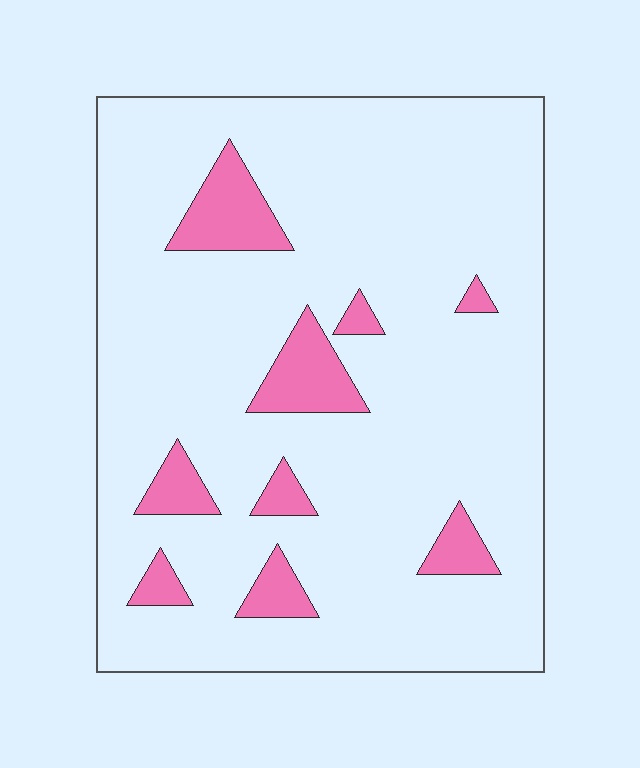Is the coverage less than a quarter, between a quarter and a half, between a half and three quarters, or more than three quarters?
Less than a quarter.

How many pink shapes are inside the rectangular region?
9.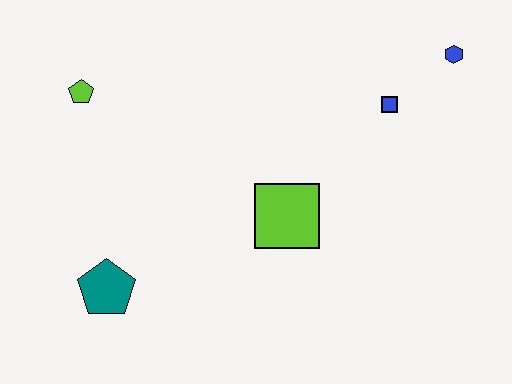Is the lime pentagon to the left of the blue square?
Yes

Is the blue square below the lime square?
No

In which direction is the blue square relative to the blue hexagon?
The blue square is to the left of the blue hexagon.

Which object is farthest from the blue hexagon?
The teal pentagon is farthest from the blue hexagon.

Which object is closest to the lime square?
The blue square is closest to the lime square.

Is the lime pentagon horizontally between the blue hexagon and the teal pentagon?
No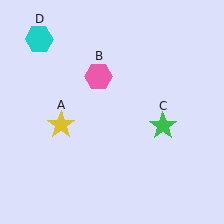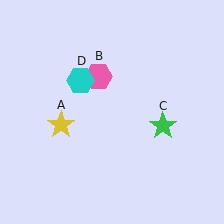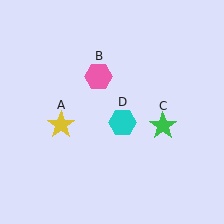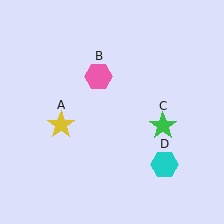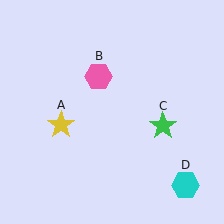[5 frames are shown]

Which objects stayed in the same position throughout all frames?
Yellow star (object A) and pink hexagon (object B) and green star (object C) remained stationary.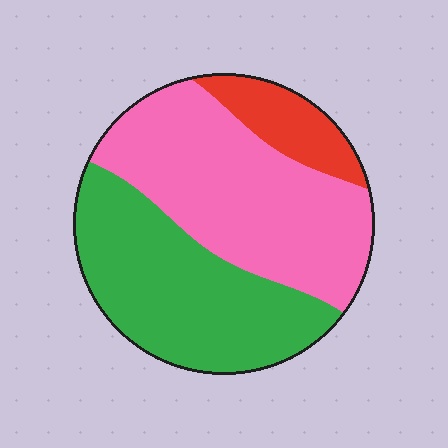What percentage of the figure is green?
Green covers roughly 40% of the figure.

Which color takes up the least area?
Red, at roughly 10%.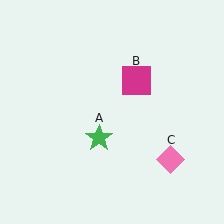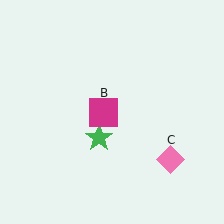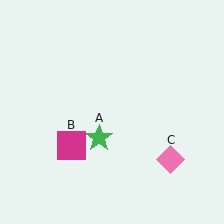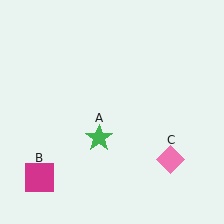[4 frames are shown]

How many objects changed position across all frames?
1 object changed position: magenta square (object B).